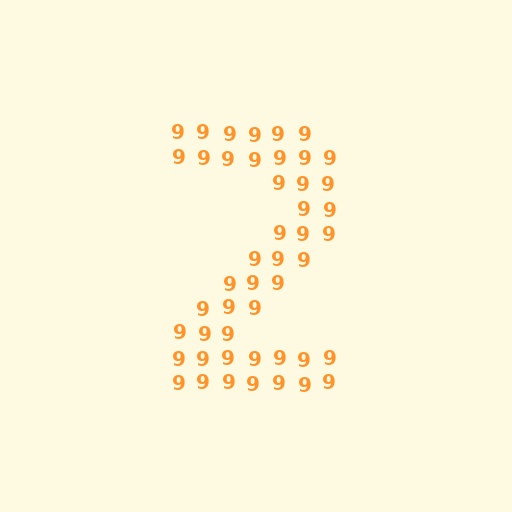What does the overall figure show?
The overall figure shows the digit 2.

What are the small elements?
The small elements are digit 9's.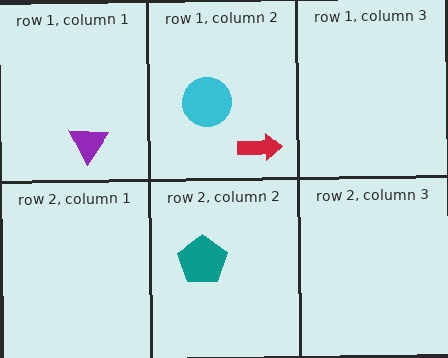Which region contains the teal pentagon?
The row 2, column 2 region.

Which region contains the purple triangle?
The row 1, column 1 region.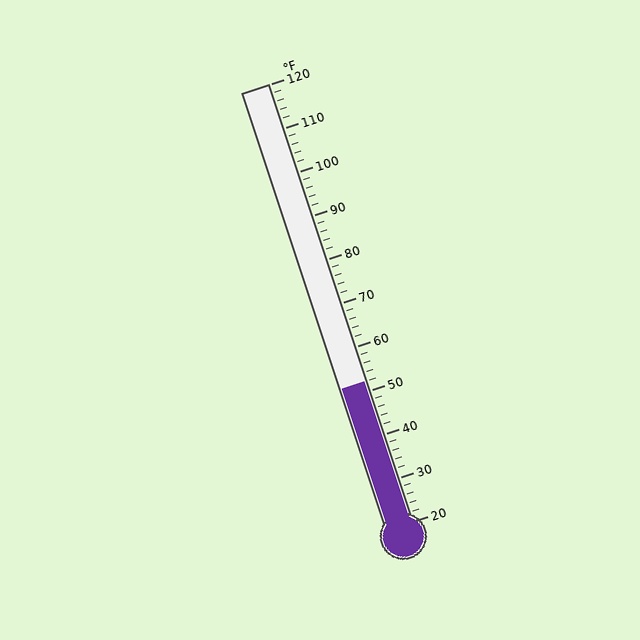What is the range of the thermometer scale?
The thermometer scale ranges from 20°F to 120°F.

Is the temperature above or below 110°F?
The temperature is below 110°F.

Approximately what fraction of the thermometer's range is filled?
The thermometer is filled to approximately 30% of its range.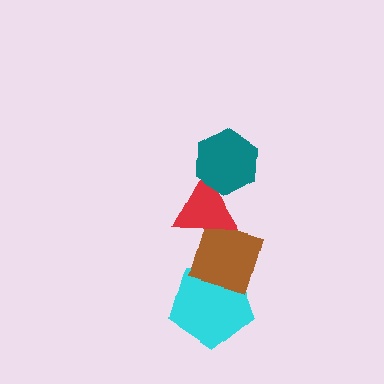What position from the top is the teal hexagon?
The teal hexagon is 1st from the top.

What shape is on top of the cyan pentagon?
The brown diamond is on top of the cyan pentagon.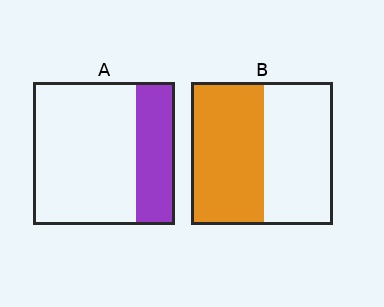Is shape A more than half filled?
No.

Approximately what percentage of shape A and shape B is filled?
A is approximately 25% and B is approximately 50%.